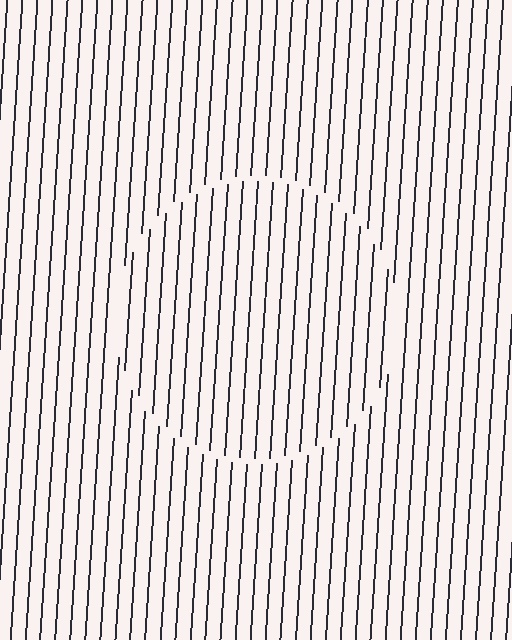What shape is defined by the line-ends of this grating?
An illusory circle. The interior of the shape contains the same grating, shifted by half a period — the contour is defined by the phase discontinuity where line-ends from the inner and outer gratings abut.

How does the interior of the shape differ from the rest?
The interior of the shape contains the same grating, shifted by half a period — the contour is defined by the phase discontinuity where line-ends from the inner and outer gratings abut.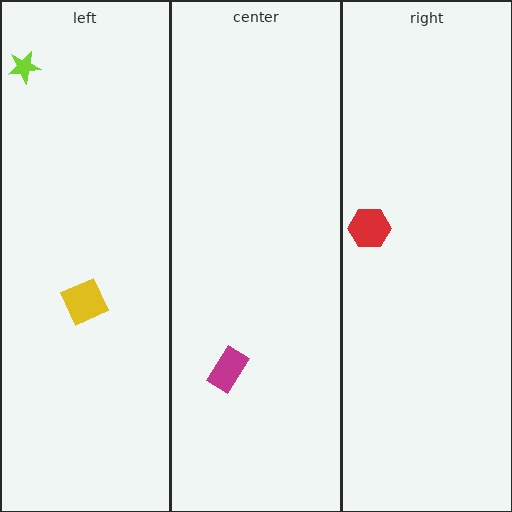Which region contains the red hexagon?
The right region.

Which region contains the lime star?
The left region.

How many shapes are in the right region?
1.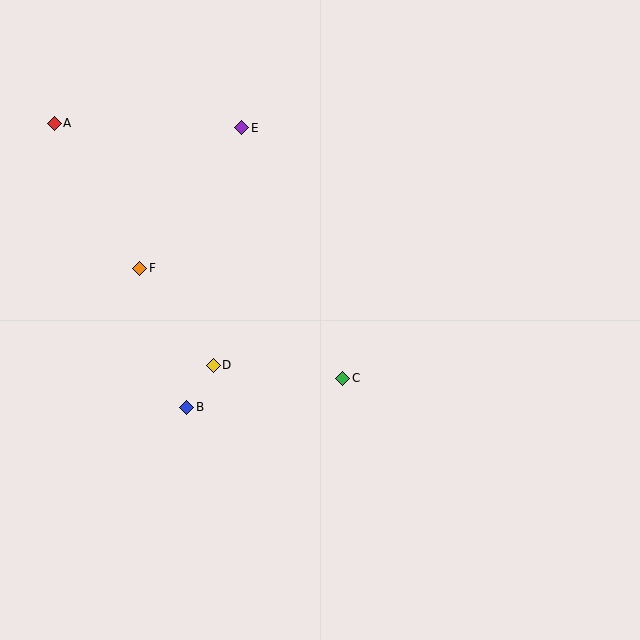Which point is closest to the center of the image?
Point C at (343, 378) is closest to the center.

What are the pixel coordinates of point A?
Point A is at (54, 123).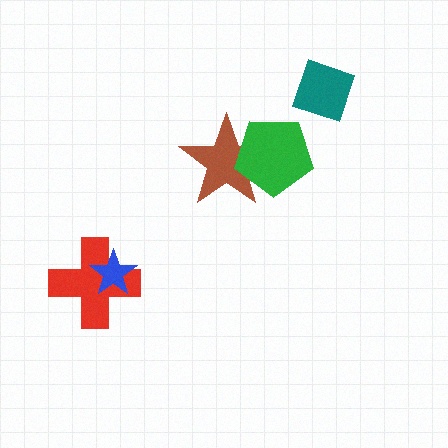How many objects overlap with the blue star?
1 object overlaps with the blue star.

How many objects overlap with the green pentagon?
1 object overlaps with the green pentagon.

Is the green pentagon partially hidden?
No, no other shape covers it.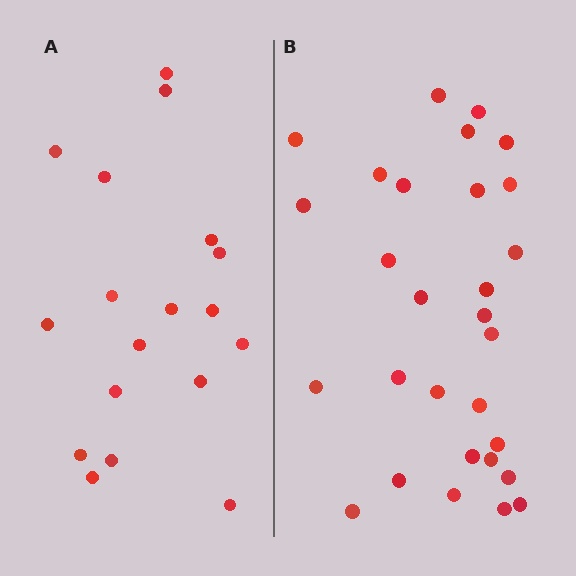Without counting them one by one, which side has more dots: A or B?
Region B (the right region) has more dots.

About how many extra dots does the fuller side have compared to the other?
Region B has roughly 12 or so more dots than region A.